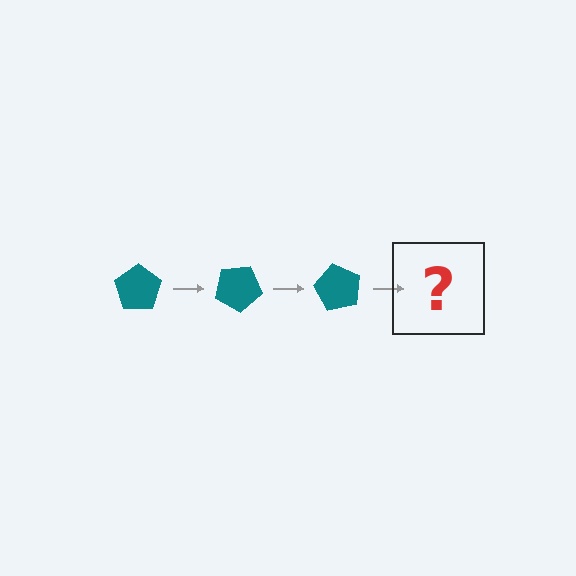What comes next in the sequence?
The next element should be a teal pentagon rotated 90 degrees.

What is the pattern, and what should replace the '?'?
The pattern is that the pentagon rotates 30 degrees each step. The '?' should be a teal pentagon rotated 90 degrees.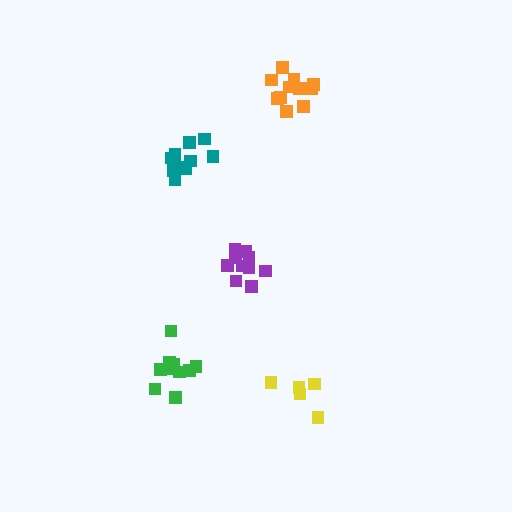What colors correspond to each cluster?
The clusters are colored: purple, yellow, green, teal, orange.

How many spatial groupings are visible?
There are 5 spatial groupings.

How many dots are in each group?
Group 1: 10 dots, Group 2: 5 dots, Group 3: 10 dots, Group 4: 10 dots, Group 5: 11 dots (46 total).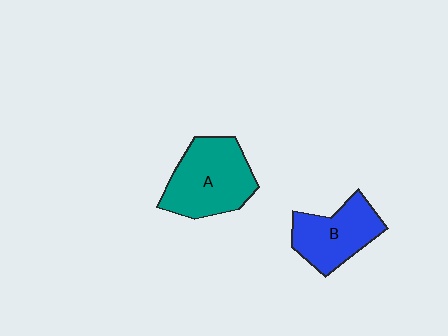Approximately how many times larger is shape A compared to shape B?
Approximately 1.3 times.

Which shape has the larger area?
Shape A (teal).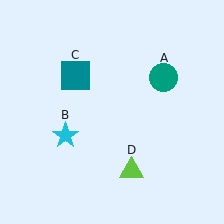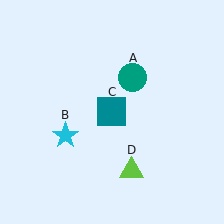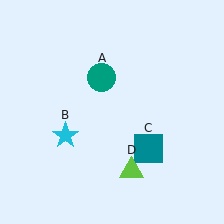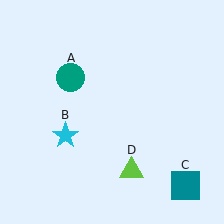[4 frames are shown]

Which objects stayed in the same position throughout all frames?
Cyan star (object B) and lime triangle (object D) remained stationary.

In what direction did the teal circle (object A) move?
The teal circle (object A) moved left.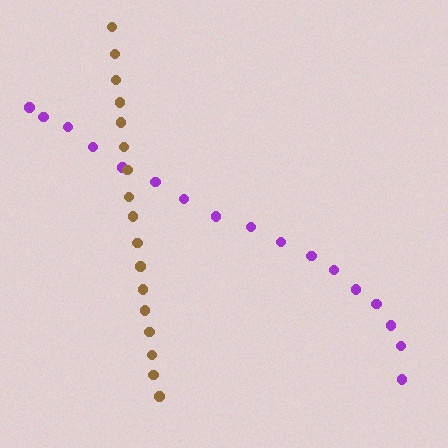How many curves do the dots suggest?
There are 2 distinct paths.